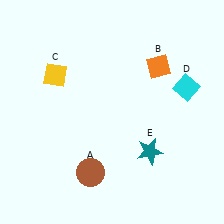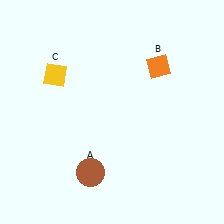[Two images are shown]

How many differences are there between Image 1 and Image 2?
There are 2 differences between the two images.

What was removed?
The teal star (E), the cyan diamond (D) were removed in Image 2.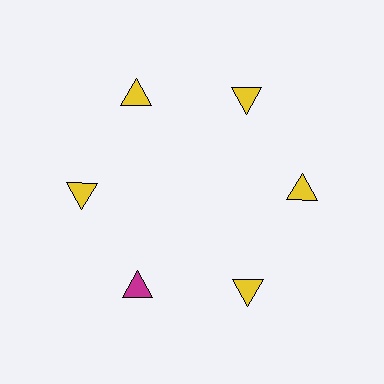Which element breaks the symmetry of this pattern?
The magenta triangle at roughly the 7 o'clock position breaks the symmetry. All other shapes are yellow triangles.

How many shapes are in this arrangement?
There are 6 shapes arranged in a ring pattern.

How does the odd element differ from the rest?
It has a different color: magenta instead of yellow.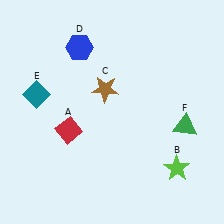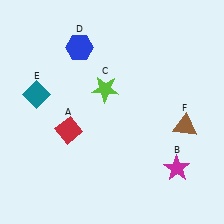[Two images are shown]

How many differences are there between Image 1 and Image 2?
There are 3 differences between the two images.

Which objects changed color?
B changed from lime to magenta. C changed from brown to lime. F changed from green to brown.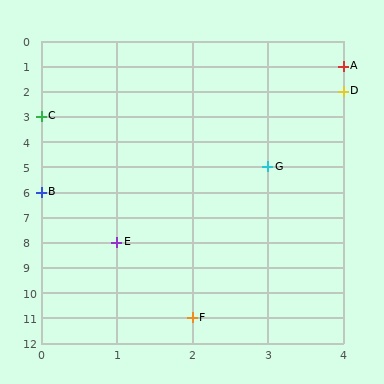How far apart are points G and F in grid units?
Points G and F are 1 column and 6 rows apart (about 6.1 grid units diagonally).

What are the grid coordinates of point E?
Point E is at grid coordinates (1, 8).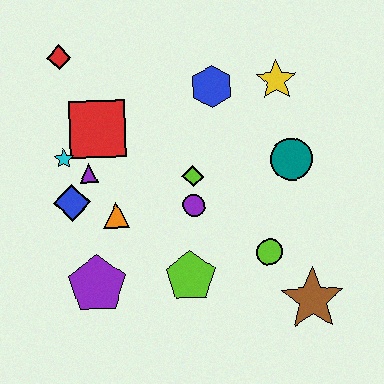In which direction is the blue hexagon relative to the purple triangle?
The blue hexagon is to the right of the purple triangle.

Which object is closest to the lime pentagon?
The purple circle is closest to the lime pentagon.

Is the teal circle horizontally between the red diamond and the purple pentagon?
No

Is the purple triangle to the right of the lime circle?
No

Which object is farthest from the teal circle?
The red diamond is farthest from the teal circle.